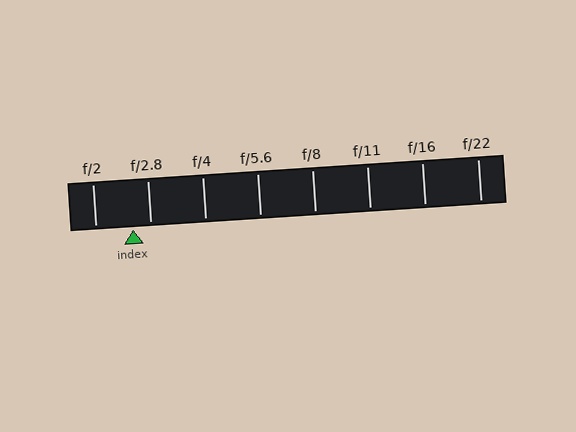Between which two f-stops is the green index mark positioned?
The index mark is between f/2 and f/2.8.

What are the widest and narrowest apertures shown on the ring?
The widest aperture shown is f/2 and the narrowest is f/22.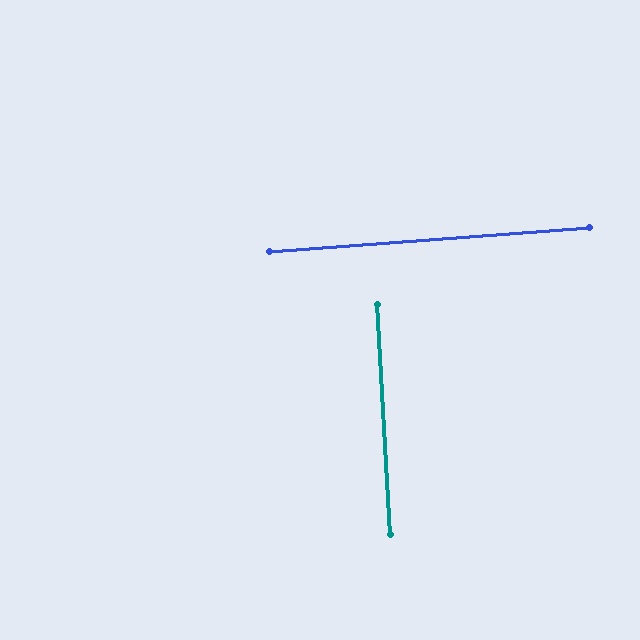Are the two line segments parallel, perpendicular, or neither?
Perpendicular — they meet at approximately 89°.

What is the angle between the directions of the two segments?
Approximately 89 degrees.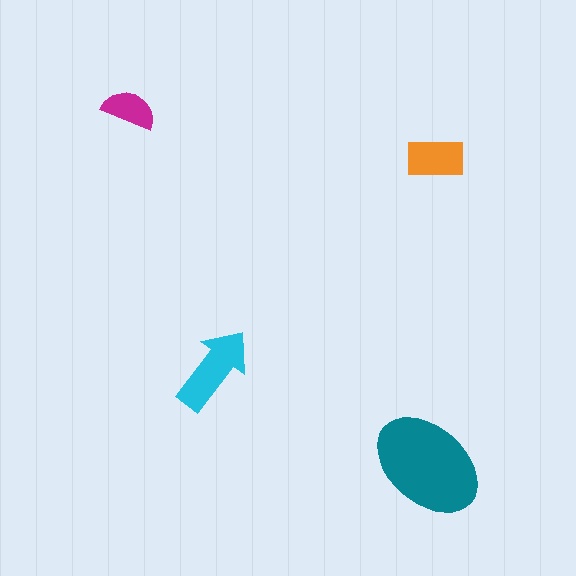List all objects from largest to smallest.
The teal ellipse, the cyan arrow, the orange rectangle, the magenta semicircle.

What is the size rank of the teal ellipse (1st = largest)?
1st.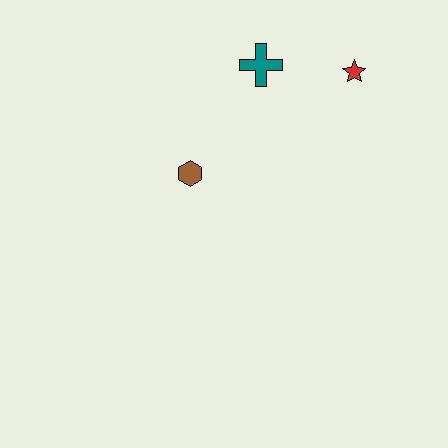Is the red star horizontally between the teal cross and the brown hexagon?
No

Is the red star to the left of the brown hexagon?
No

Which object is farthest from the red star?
The brown hexagon is farthest from the red star.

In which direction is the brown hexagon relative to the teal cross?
The brown hexagon is below the teal cross.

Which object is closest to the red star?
The teal cross is closest to the red star.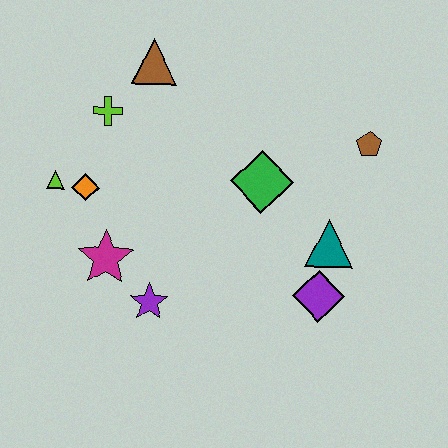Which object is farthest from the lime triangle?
The brown pentagon is farthest from the lime triangle.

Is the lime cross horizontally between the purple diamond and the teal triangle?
No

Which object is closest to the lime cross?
The brown triangle is closest to the lime cross.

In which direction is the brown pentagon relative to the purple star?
The brown pentagon is to the right of the purple star.